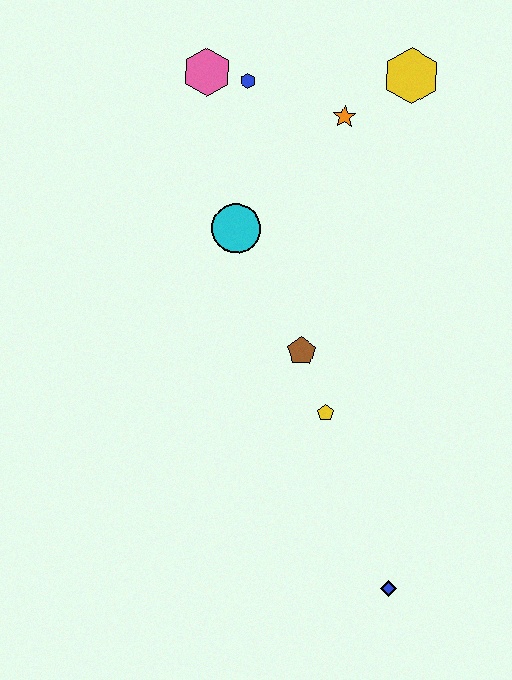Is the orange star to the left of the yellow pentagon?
No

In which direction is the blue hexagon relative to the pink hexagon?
The blue hexagon is to the right of the pink hexagon.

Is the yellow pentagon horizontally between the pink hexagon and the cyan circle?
No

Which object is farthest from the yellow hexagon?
The blue diamond is farthest from the yellow hexagon.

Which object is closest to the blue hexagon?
The pink hexagon is closest to the blue hexagon.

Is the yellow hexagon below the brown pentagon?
No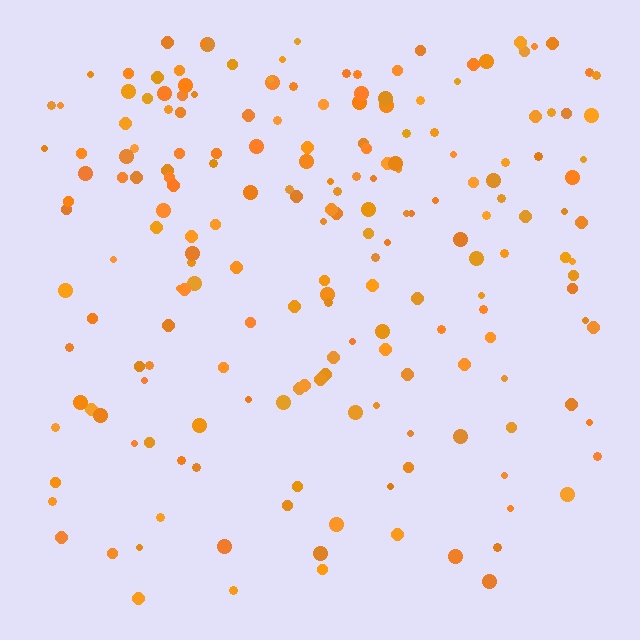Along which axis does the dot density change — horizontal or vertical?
Vertical.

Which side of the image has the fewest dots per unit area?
The bottom.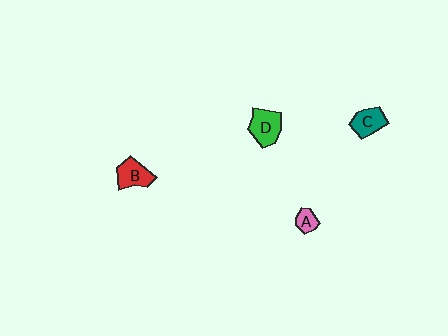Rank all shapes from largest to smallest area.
From largest to smallest: D (green), B (red), C (teal), A (pink).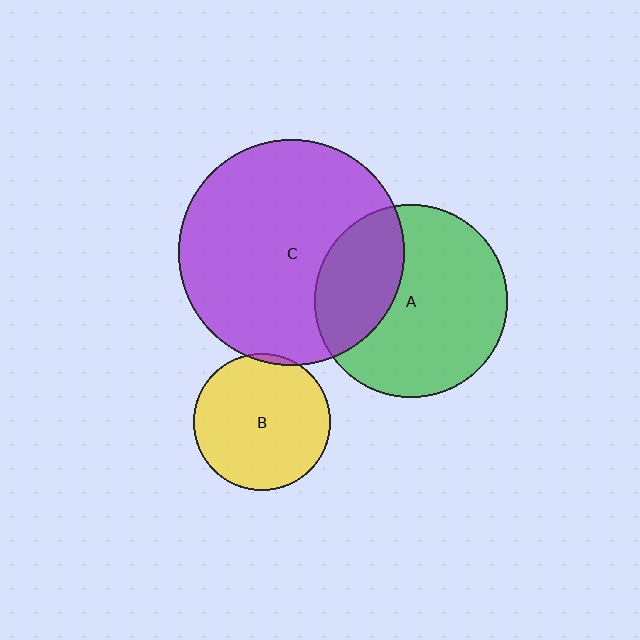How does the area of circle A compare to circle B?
Approximately 2.0 times.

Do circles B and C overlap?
Yes.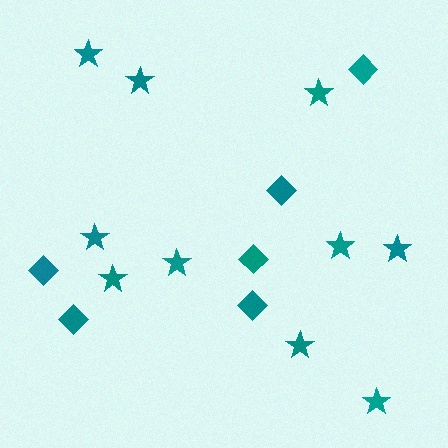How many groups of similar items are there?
There are 2 groups: one group of diamonds (6) and one group of stars (10).